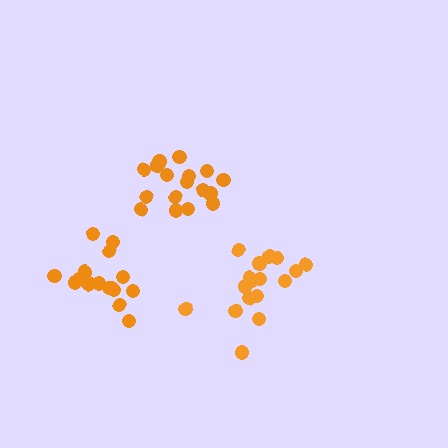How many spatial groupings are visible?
There are 3 spatial groupings.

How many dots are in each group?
Group 1: 17 dots, Group 2: 17 dots, Group 3: 17 dots (51 total).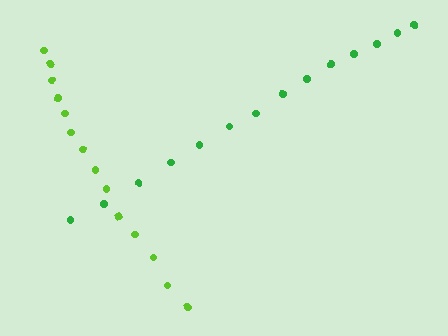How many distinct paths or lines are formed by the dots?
There are 2 distinct paths.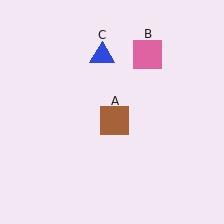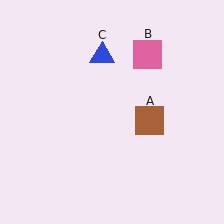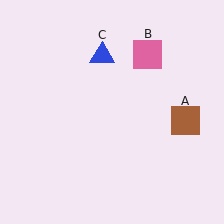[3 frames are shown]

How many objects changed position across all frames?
1 object changed position: brown square (object A).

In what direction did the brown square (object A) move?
The brown square (object A) moved right.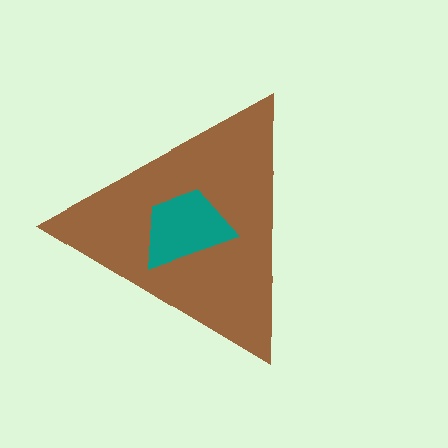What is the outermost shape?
The brown triangle.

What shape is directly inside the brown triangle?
The teal trapezoid.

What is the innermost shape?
The teal trapezoid.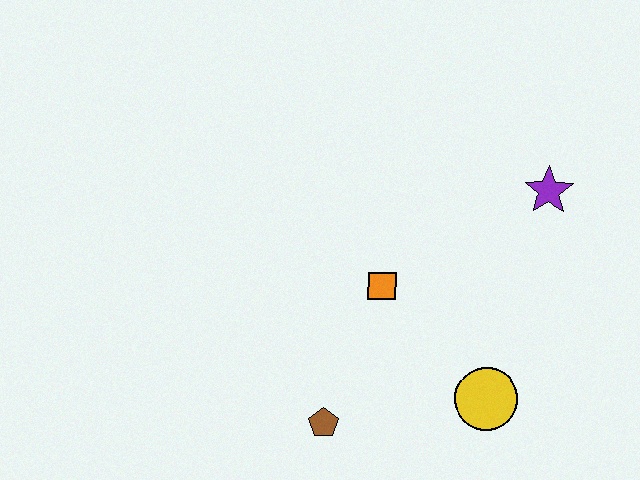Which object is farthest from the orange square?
The purple star is farthest from the orange square.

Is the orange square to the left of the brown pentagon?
No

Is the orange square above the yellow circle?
Yes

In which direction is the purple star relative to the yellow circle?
The purple star is above the yellow circle.